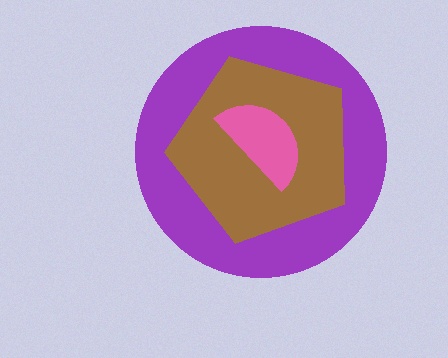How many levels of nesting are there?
3.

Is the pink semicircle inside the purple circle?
Yes.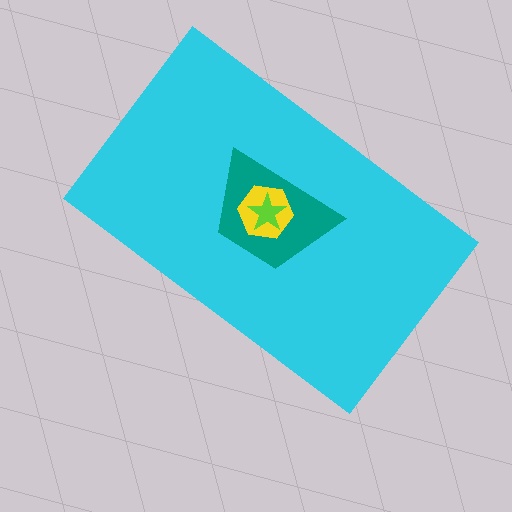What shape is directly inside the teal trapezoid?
The yellow hexagon.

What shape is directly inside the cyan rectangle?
The teal trapezoid.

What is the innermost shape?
The lime star.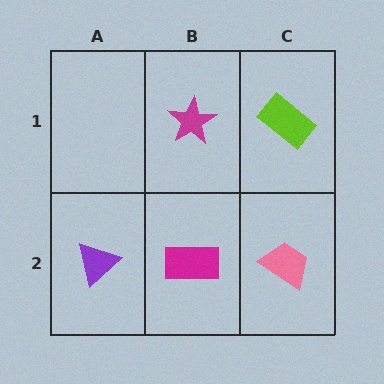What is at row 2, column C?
A pink trapezoid.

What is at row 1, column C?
A lime rectangle.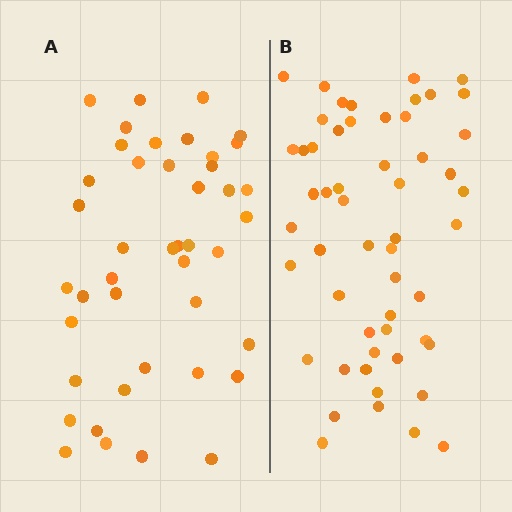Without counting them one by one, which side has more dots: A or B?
Region B (the right region) has more dots.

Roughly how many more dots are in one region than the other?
Region B has roughly 12 or so more dots than region A.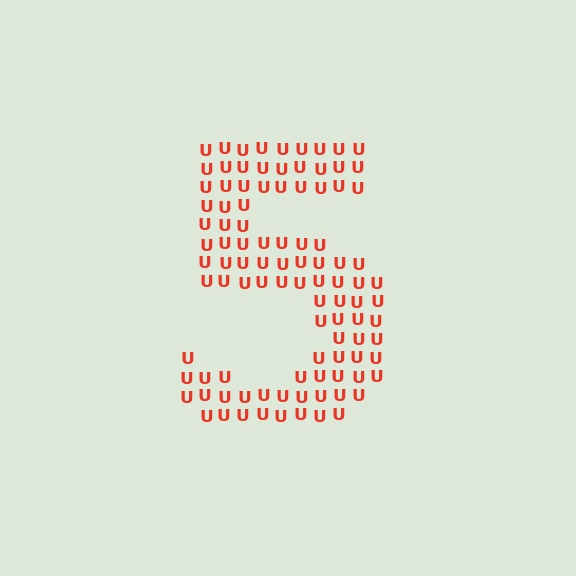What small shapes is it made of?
It is made of small letter U's.